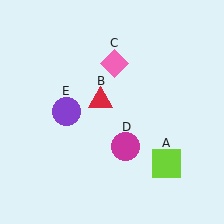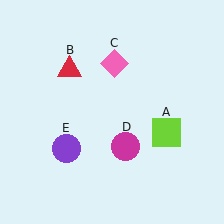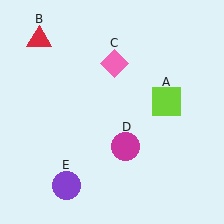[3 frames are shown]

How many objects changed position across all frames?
3 objects changed position: lime square (object A), red triangle (object B), purple circle (object E).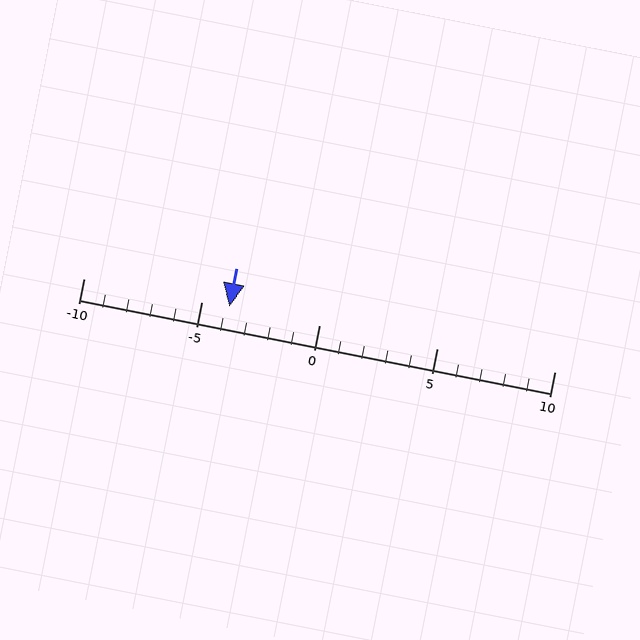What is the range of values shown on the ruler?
The ruler shows values from -10 to 10.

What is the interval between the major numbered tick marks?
The major tick marks are spaced 5 units apart.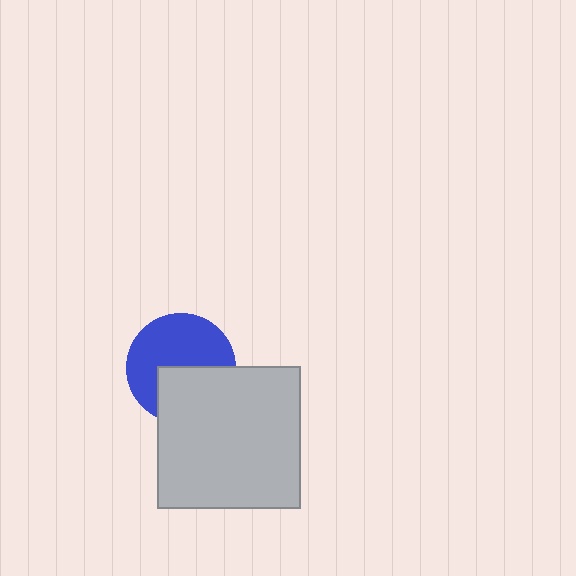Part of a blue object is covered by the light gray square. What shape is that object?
It is a circle.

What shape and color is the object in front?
The object in front is a light gray square.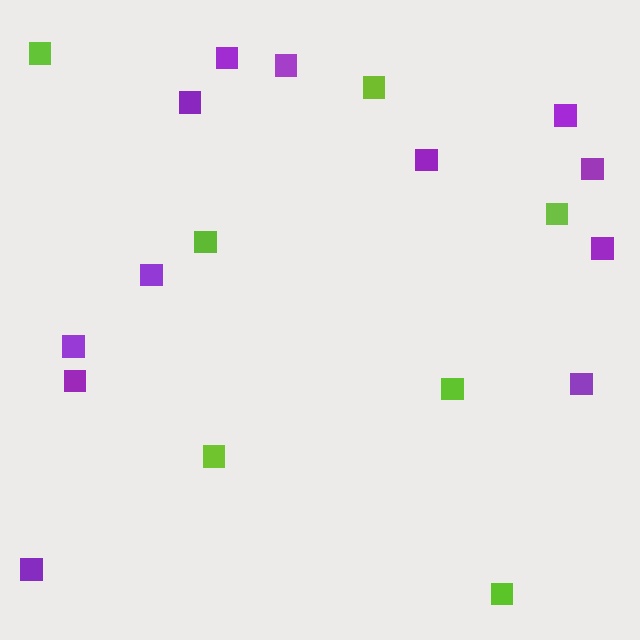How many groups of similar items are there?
There are 2 groups: one group of purple squares (12) and one group of lime squares (7).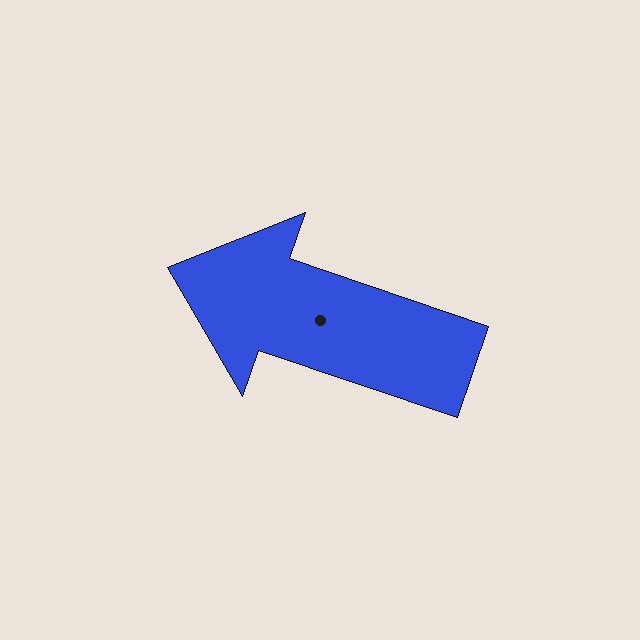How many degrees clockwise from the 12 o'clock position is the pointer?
Approximately 289 degrees.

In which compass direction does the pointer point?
West.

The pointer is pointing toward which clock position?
Roughly 10 o'clock.